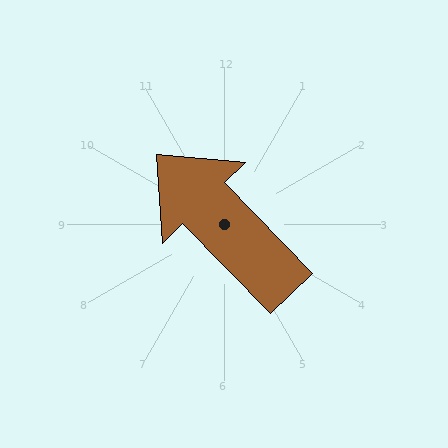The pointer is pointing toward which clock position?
Roughly 11 o'clock.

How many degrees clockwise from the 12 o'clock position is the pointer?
Approximately 316 degrees.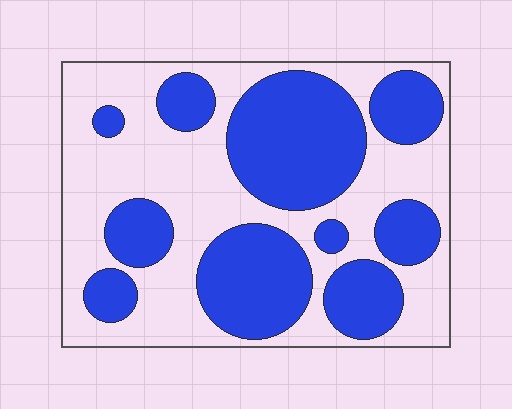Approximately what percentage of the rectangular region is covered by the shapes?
Approximately 45%.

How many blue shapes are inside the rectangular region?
10.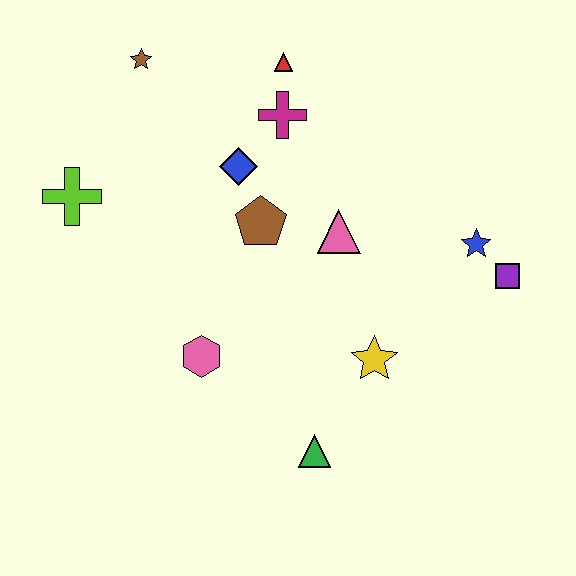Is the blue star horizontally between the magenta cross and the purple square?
Yes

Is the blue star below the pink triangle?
Yes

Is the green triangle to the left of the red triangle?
No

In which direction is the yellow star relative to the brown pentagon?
The yellow star is below the brown pentagon.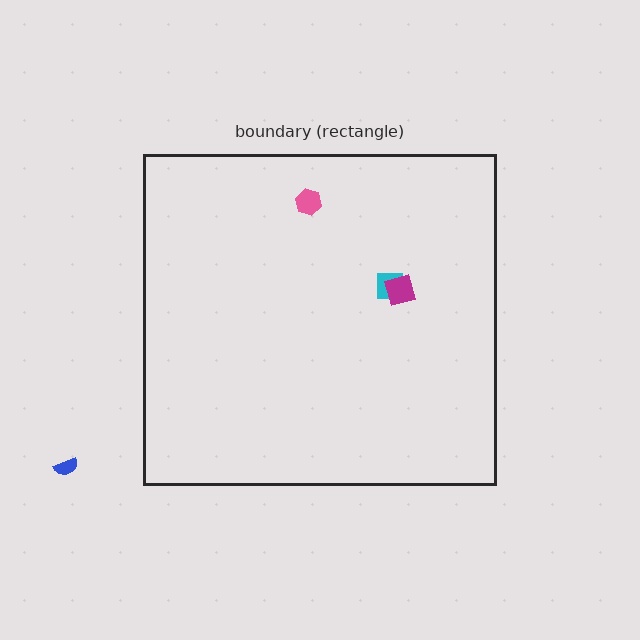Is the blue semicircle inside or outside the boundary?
Outside.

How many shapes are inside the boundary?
3 inside, 1 outside.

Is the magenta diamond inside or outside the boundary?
Inside.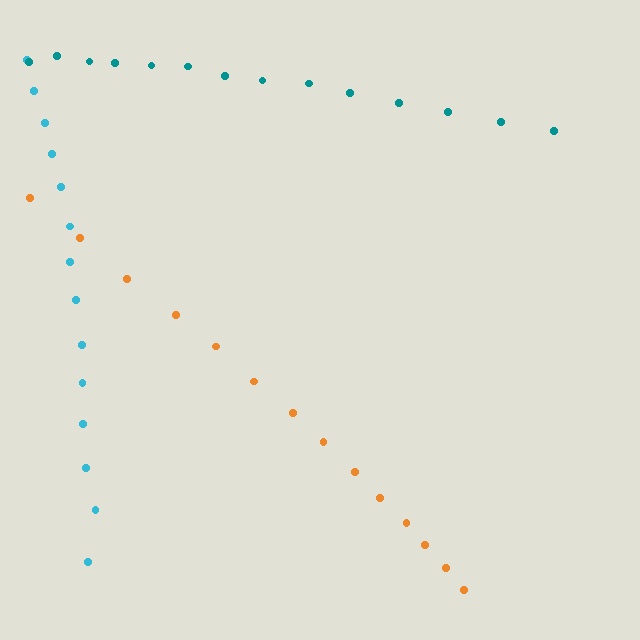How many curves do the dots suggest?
There are 3 distinct paths.